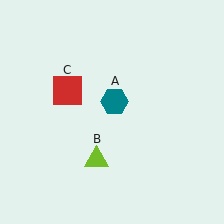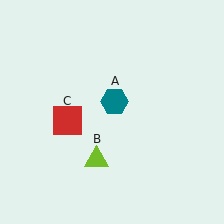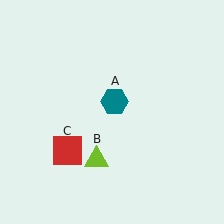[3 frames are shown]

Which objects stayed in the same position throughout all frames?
Teal hexagon (object A) and lime triangle (object B) remained stationary.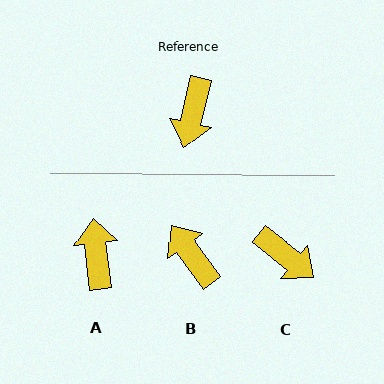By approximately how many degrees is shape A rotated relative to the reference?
Approximately 160 degrees clockwise.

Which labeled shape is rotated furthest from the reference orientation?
A, about 160 degrees away.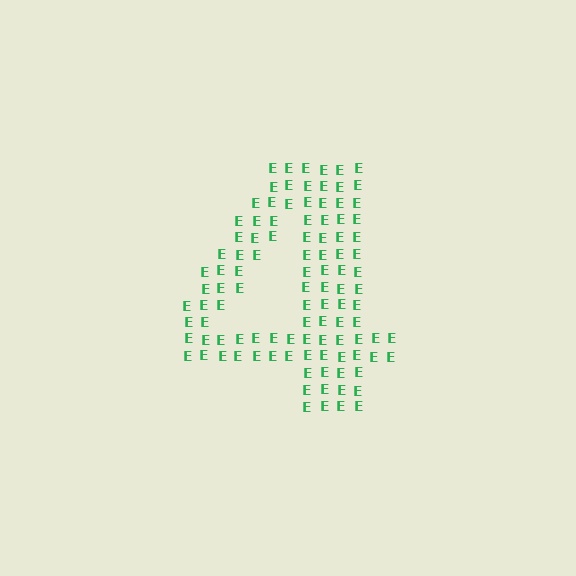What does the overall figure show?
The overall figure shows the digit 4.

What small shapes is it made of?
It is made of small letter E's.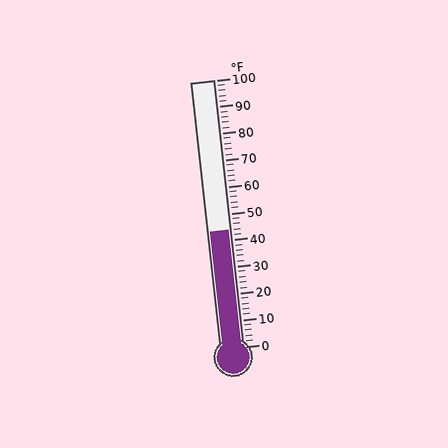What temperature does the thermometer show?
The thermometer shows approximately 44°F.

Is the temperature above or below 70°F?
The temperature is below 70°F.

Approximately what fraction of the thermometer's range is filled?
The thermometer is filled to approximately 45% of its range.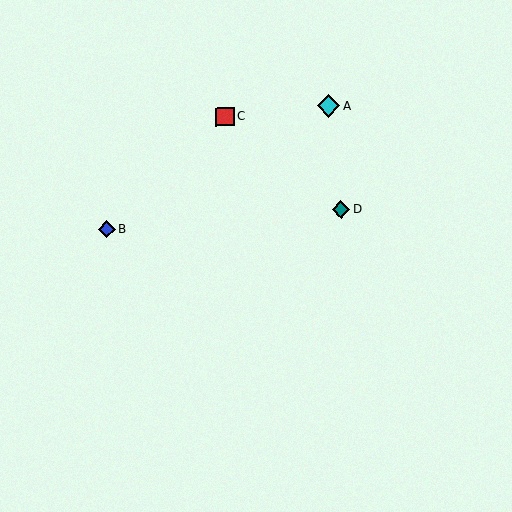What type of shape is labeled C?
Shape C is a red square.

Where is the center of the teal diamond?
The center of the teal diamond is at (341, 209).